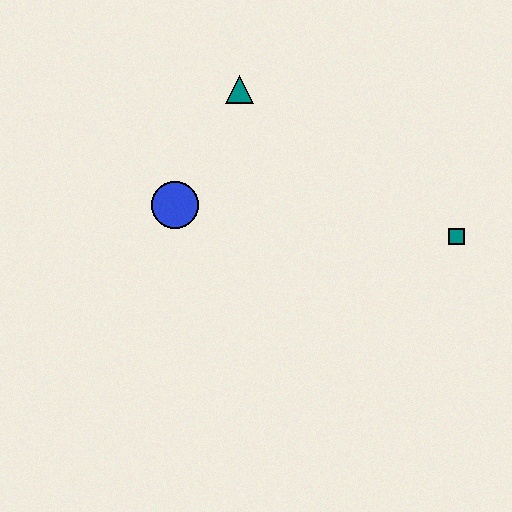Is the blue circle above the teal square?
Yes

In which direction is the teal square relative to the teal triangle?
The teal square is to the right of the teal triangle.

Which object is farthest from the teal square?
The blue circle is farthest from the teal square.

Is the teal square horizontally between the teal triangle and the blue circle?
No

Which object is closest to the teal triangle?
The blue circle is closest to the teal triangle.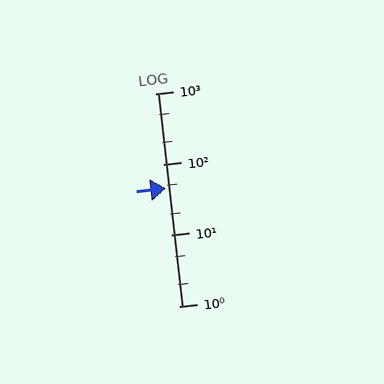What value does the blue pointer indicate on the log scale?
The pointer indicates approximately 46.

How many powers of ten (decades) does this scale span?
The scale spans 3 decades, from 1 to 1000.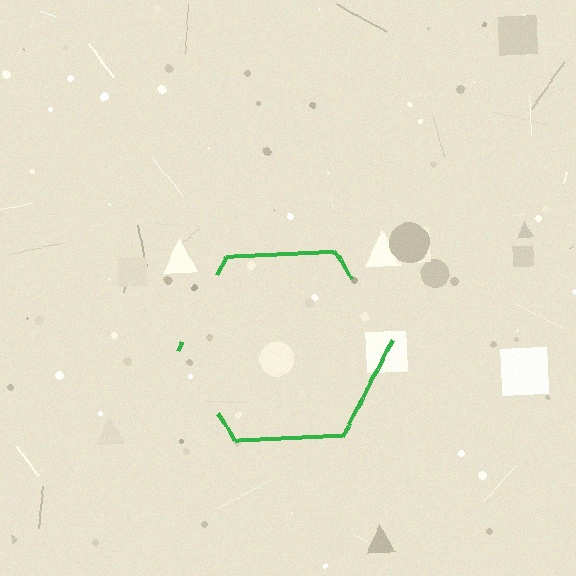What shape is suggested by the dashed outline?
The dashed outline suggests a hexagon.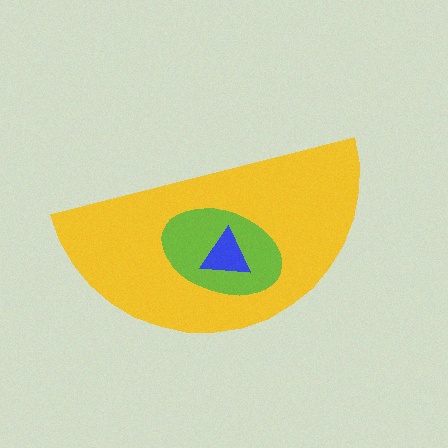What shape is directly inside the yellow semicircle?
The lime ellipse.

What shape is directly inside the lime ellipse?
The blue triangle.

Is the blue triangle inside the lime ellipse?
Yes.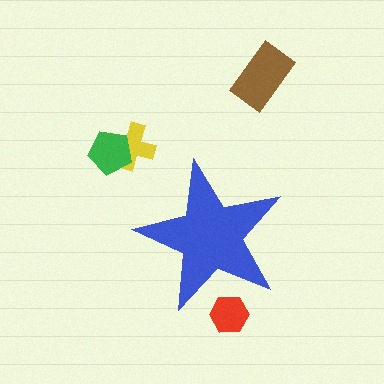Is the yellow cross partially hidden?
No, the yellow cross is fully visible.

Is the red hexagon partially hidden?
Yes, the red hexagon is partially hidden behind the blue star.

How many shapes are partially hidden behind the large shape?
1 shape is partially hidden.